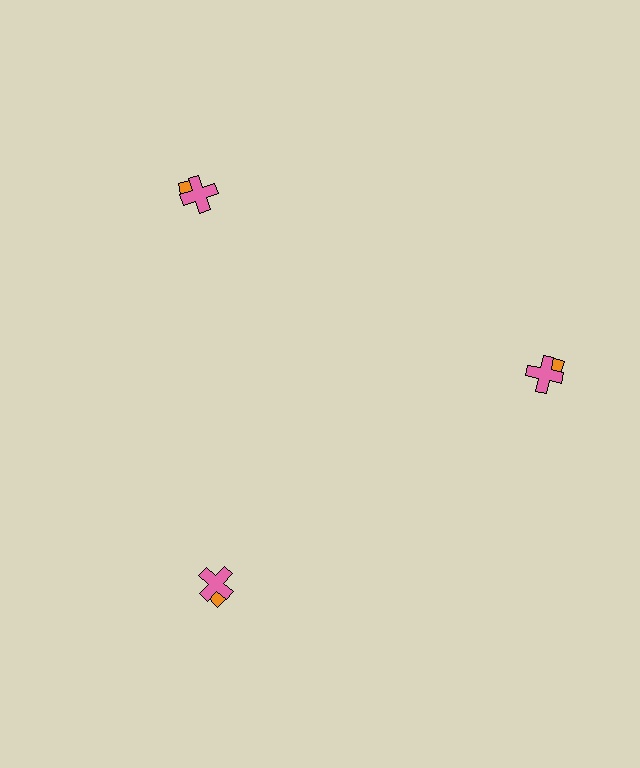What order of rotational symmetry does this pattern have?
This pattern has 3-fold rotational symmetry.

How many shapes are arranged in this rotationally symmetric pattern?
There are 6 shapes, arranged in 3 groups of 2.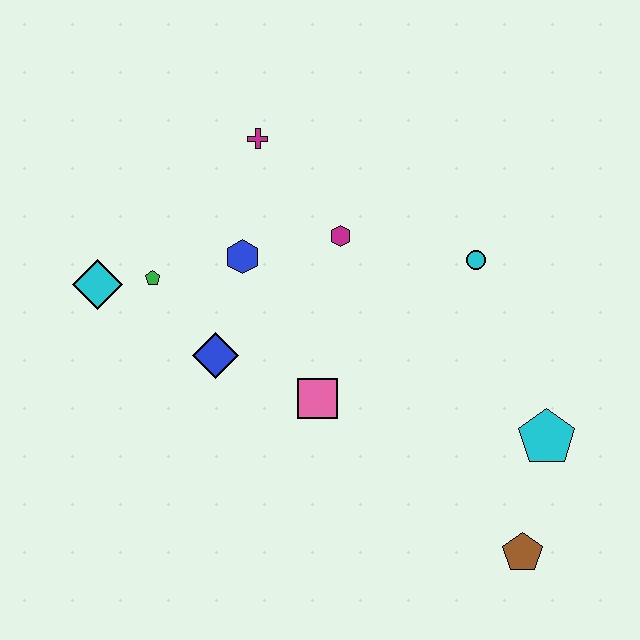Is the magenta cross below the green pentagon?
No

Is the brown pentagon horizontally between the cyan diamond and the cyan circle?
No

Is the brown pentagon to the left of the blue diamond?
No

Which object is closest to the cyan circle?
The magenta hexagon is closest to the cyan circle.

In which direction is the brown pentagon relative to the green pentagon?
The brown pentagon is to the right of the green pentagon.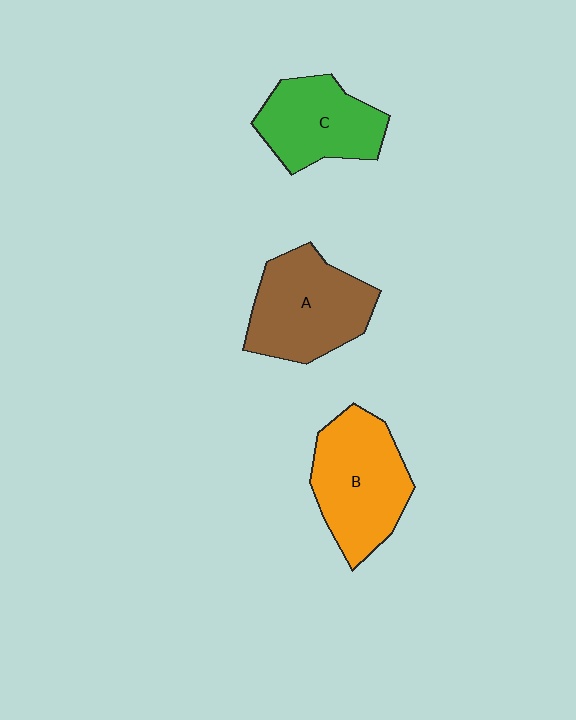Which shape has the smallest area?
Shape C (green).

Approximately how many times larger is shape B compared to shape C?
Approximately 1.2 times.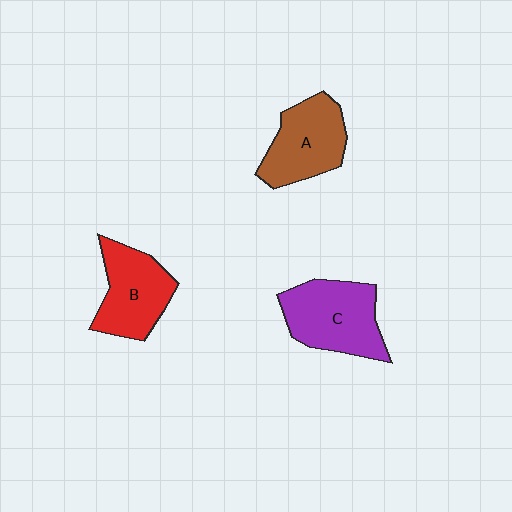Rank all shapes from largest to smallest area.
From largest to smallest: C (purple), A (brown), B (red).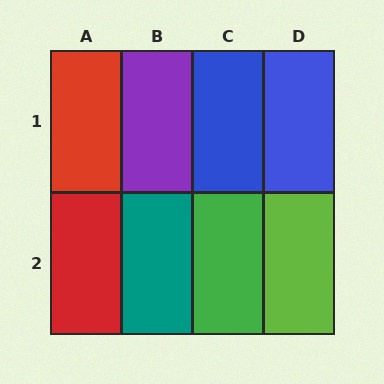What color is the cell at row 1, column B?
Purple.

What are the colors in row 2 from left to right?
Red, teal, green, lime.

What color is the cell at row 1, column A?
Red.